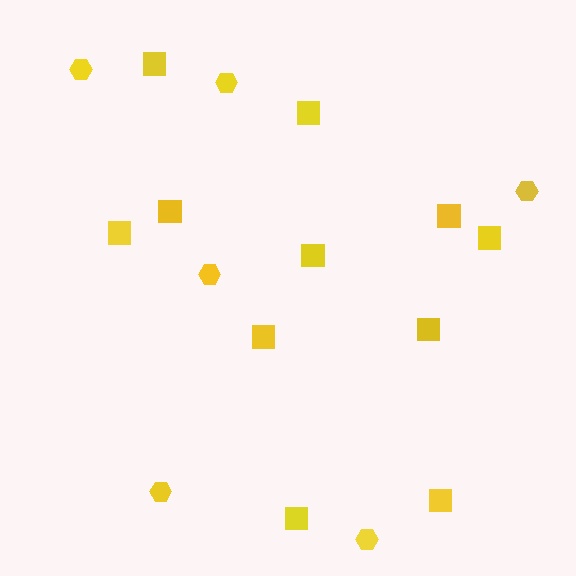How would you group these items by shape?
There are 2 groups: one group of squares (11) and one group of hexagons (6).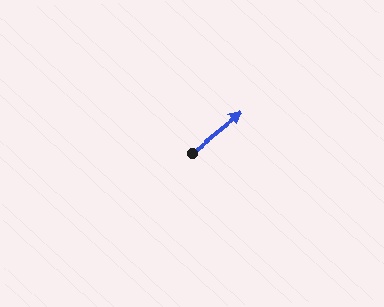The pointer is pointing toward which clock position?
Roughly 2 o'clock.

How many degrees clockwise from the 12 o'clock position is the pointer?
Approximately 51 degrees.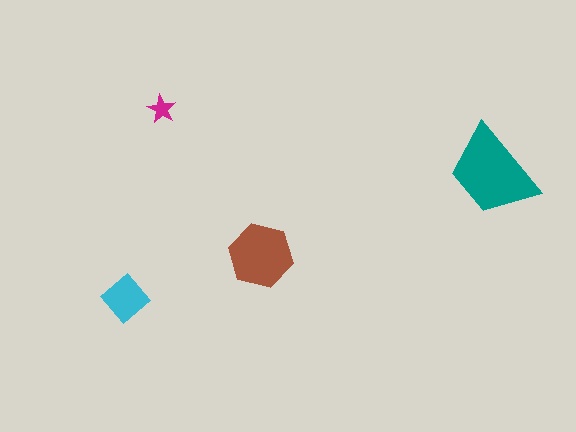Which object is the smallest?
The magenta star.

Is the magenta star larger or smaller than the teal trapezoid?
Smaller.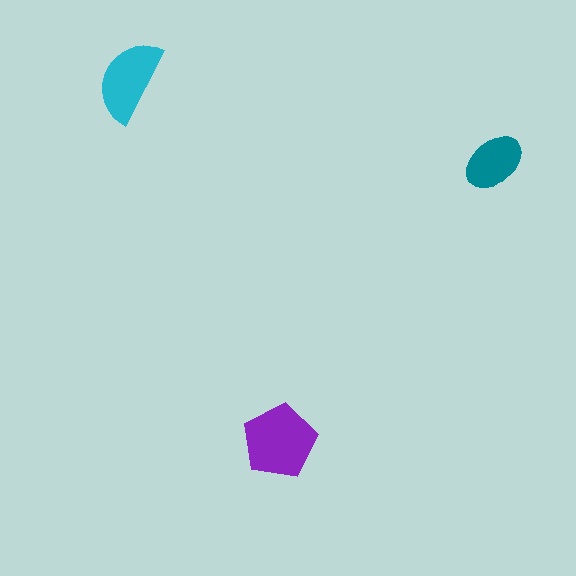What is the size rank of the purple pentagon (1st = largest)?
1st.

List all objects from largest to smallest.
The purple pentagon, the cyan semicircle, the teal ellipse.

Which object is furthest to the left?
The cyan semicircle is leftmost.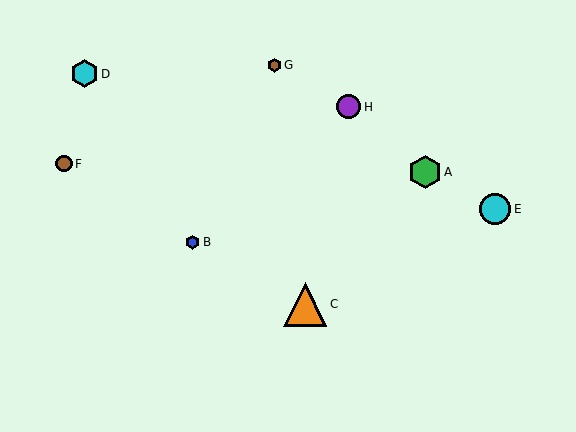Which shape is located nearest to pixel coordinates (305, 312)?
The orange triangle (labeled C) at (305, 304) is nearest to that location.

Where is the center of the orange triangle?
The center of the orange triangle is at (305, 304).